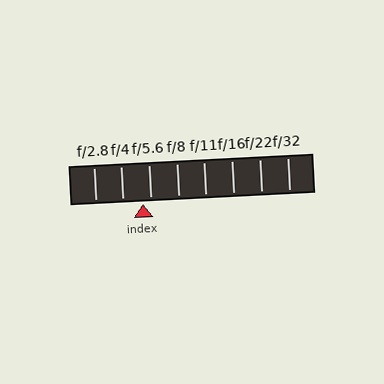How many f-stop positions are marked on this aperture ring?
There are 8 f-stop positions marked.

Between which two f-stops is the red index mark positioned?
The index mark is between f/4 and f/5.6.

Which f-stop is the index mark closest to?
The index mark is closest to f/5.6.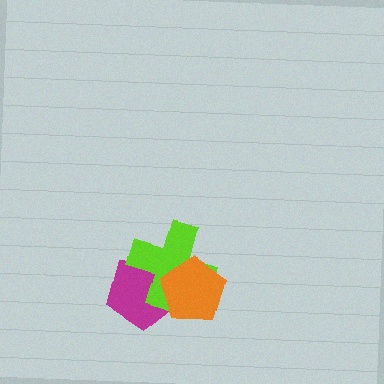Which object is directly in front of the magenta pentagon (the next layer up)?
The lime cross is directly in front of the magenta pentagon.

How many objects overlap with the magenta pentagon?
2 objects overlap with the magenta pentagon.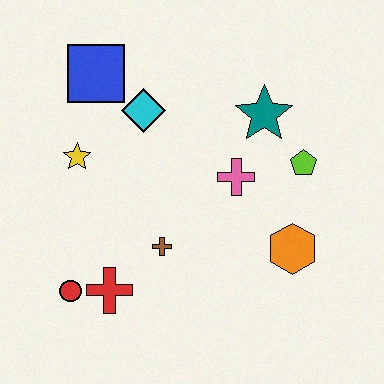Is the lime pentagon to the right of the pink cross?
Yes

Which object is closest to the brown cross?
The red cross is closest to the brown cross.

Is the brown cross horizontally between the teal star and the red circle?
Yes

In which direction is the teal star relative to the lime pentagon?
The teal star is above the lime pentagon.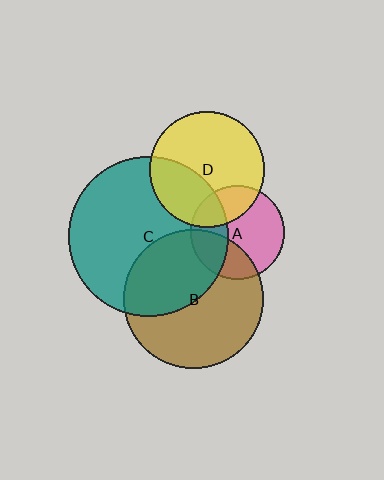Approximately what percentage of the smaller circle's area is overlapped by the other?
Approximately 35%.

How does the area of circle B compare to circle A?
Approximately 2.2 times.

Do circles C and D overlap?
Yes.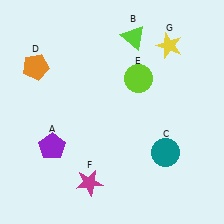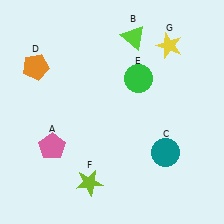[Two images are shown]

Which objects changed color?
A changed from purple to pink. E changed from lime to green. F changed from magenta to lime.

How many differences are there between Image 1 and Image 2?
There are 3 differences between the two images.